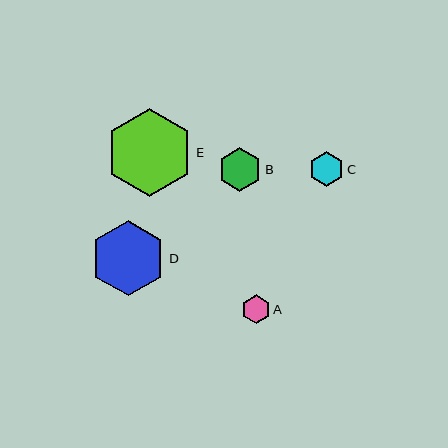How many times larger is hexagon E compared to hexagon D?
Hexagon E is approximately 1.2 times the size of hexagon D.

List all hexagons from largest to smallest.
From largest to smallest: E, D, B, C, A.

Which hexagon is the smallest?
Hexagon A is the smallest with a size of approximately 29 pixels.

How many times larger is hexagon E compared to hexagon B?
Hexagon E is approximately 2.0 times the size of hexagon B.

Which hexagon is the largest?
Hexagon E is the largest with a size of approximately 88 pixels.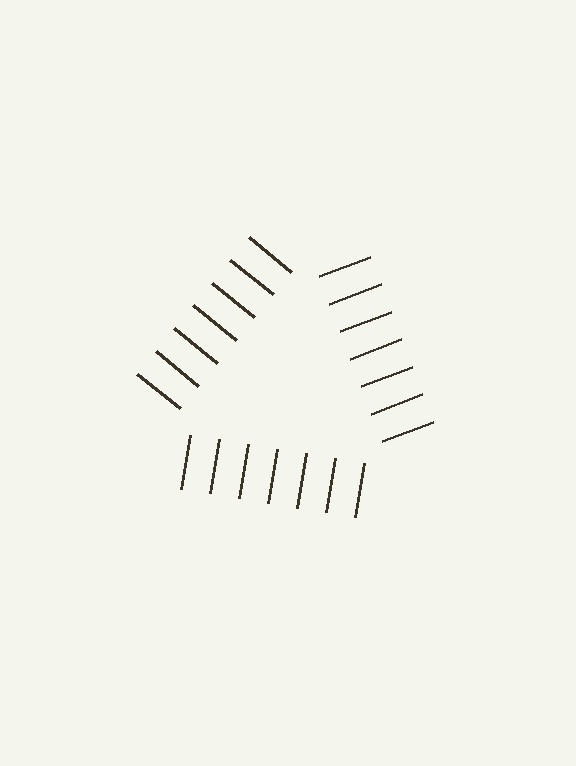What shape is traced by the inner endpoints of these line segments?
An illusory triangle — the line segments terminate on its edges but no continuous stroke is drawn.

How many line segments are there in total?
21 — 7 along each of the 3 edges.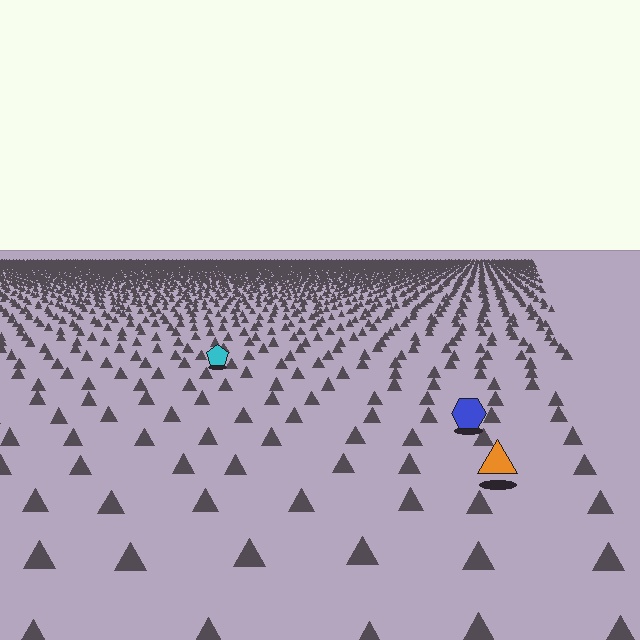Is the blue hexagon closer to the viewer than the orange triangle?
No. The orange triangle is closer — you can tell from the texture gradient: the ground texture is coarser near it.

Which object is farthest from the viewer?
The cyan pentagon is farthest from the viewer. It appears smaller and the ground texture around it is denser.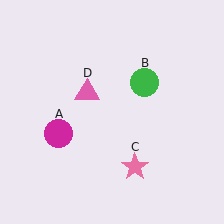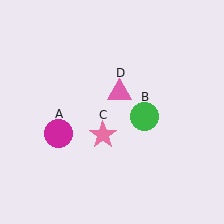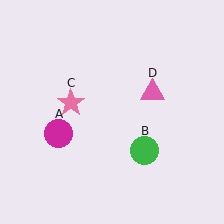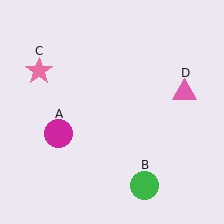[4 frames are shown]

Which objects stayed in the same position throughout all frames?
Magenta circle (object A) remained stationary.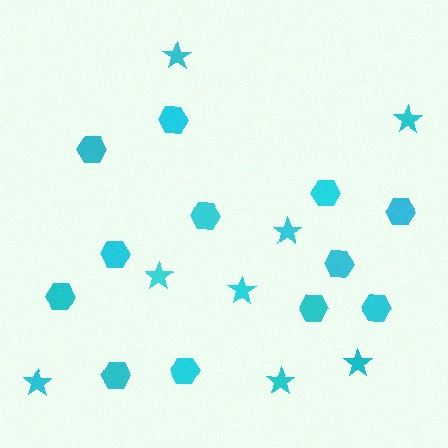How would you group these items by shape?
There are 2 groups: one group of stars (8) and one group of hexagons (12).